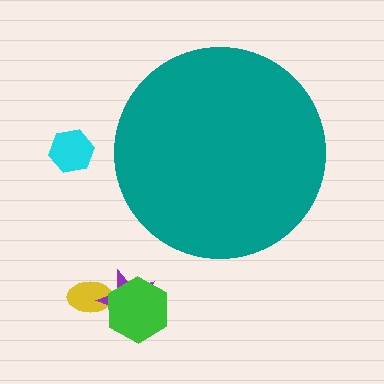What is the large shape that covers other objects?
A teal circle.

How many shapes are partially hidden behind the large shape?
0 shapes are partially hidden.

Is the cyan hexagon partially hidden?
No, the cyan hexagon is fully visible.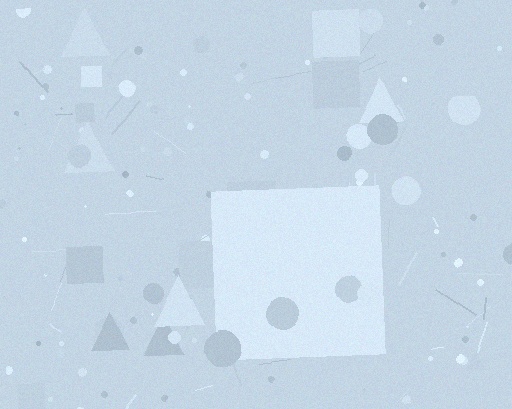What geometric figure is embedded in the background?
A square is embedded in the background.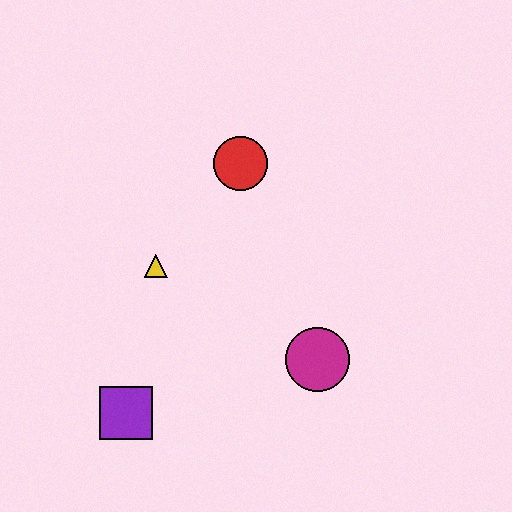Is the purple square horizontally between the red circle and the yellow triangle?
No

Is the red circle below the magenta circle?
No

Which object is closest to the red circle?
The yellow triangle is closest to the red circle.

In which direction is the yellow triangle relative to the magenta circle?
The yellow triangle is to the left of the magenta circle.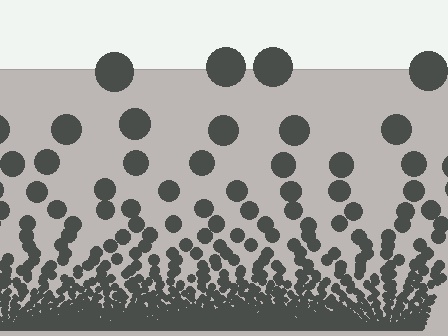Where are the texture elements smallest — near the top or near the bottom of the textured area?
Near the bottom.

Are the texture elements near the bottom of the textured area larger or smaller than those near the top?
Smaller. The gradient is inverted — elements near the bottom are smaller and denser.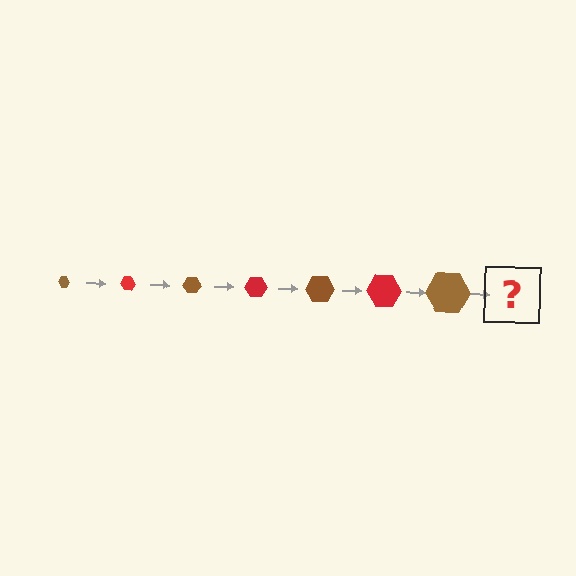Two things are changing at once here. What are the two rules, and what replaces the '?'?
The two rules are that the hexagon grows larger each step and the color cycles through brown and red. The '?' should be a red hexagon, larger than the previous one.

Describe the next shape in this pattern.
It should be a red hexagon, larger than the previous one.